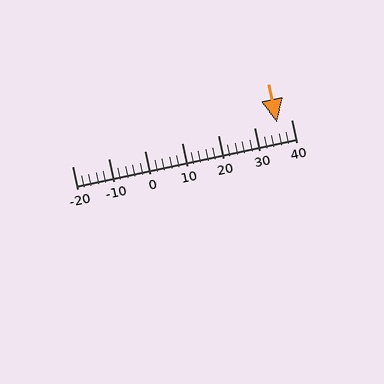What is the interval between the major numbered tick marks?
The major tick marks are spaced 10 units apart.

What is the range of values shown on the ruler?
The ruler shows values from -20 to 40.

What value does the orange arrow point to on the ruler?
The orange arrow points to approximately 36.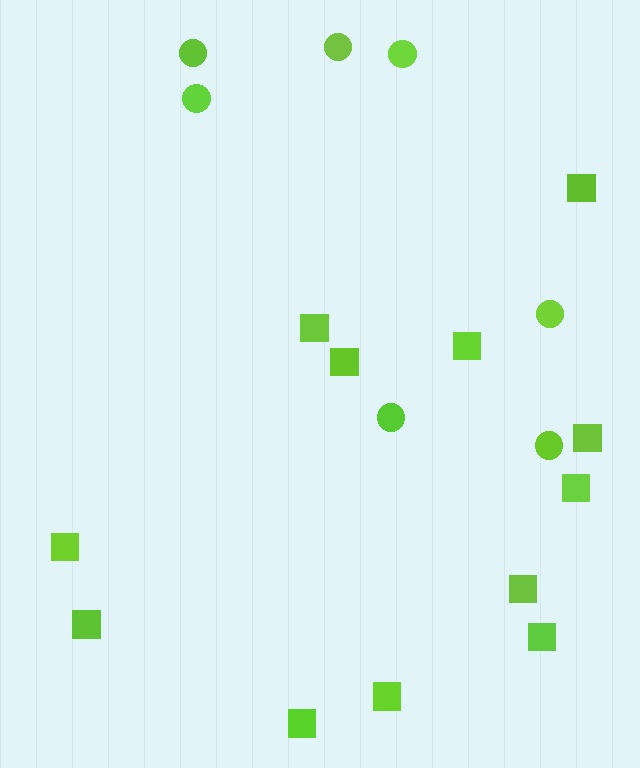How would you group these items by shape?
There are 2 groups: one group of squares (12) and one group of circles (7).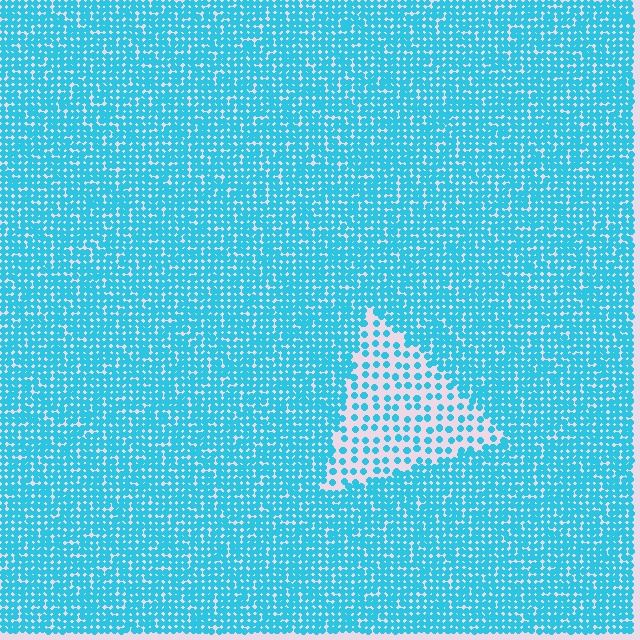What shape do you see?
I see a triangle.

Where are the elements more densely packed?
The elements are more densely packed outside the triangle boundary.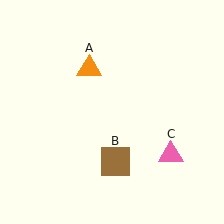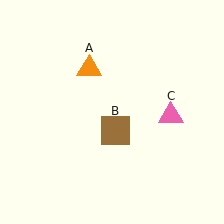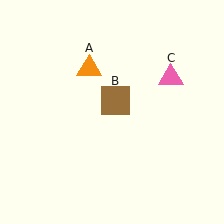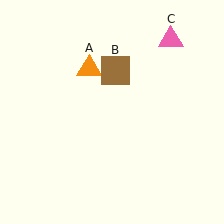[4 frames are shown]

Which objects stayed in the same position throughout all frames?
Orange triangle (object A) remained stationary.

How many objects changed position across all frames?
2 objects changed position: brown square (object B), pink triangle (object C).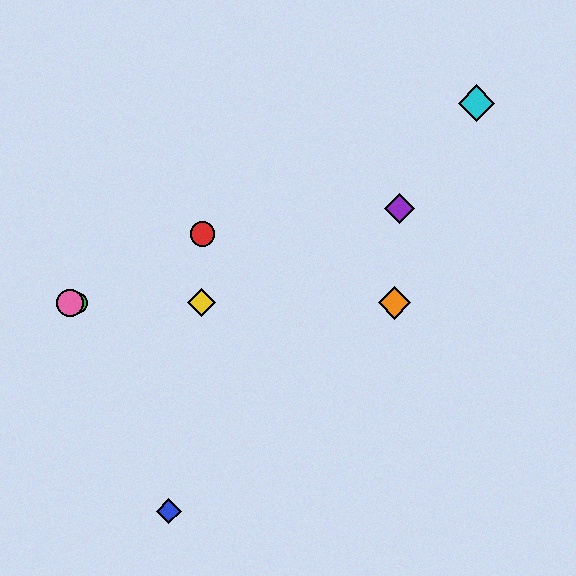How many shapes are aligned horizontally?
4 shapes (the green circle, the yellow diamond, the orange diamond, the pink circle) are aligned horizontally.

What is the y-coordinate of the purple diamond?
The purple diamond is at y≈208.